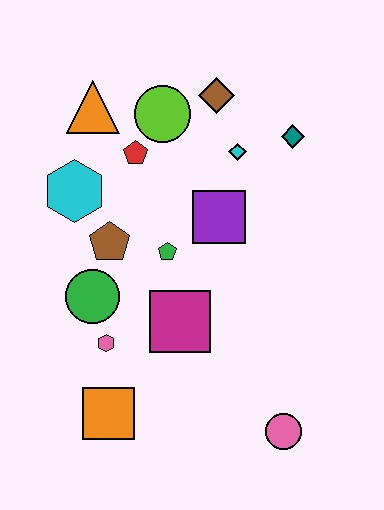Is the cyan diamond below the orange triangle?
Yes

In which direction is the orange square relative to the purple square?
The orange square is below the purple square.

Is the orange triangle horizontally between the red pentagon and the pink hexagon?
No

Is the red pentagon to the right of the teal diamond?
No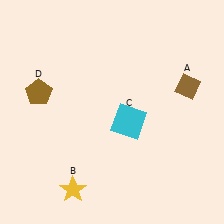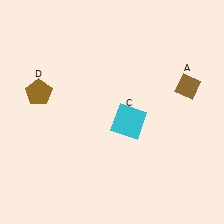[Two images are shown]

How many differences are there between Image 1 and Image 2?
There is 1 difference between the two images.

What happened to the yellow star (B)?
The yellow star (B) was removed in Image 2. It was in the bottom-left area of Image 1.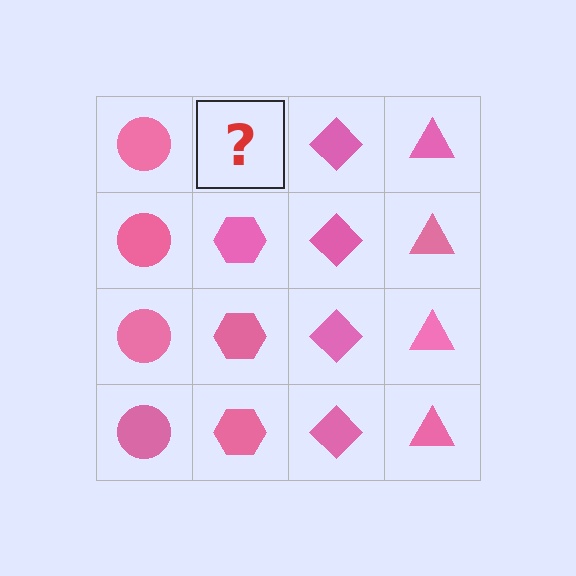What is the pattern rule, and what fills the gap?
The rule is that each column has a consistent shape. The gap should be filled with a pink hexagon.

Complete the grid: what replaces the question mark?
The question mark should be replaced with a pink hexagon.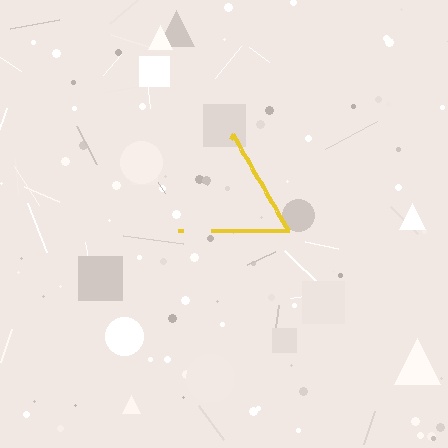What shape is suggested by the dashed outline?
The dashed outline suggests a triangle.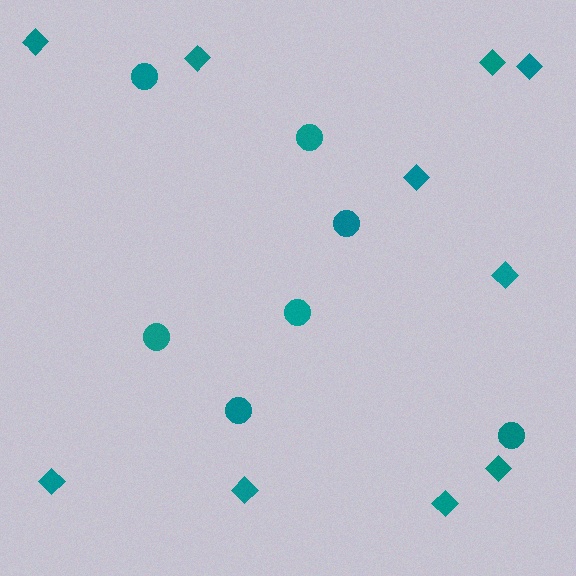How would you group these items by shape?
There are 2 groups: one group of diamonds (10) and one group of circles (7).